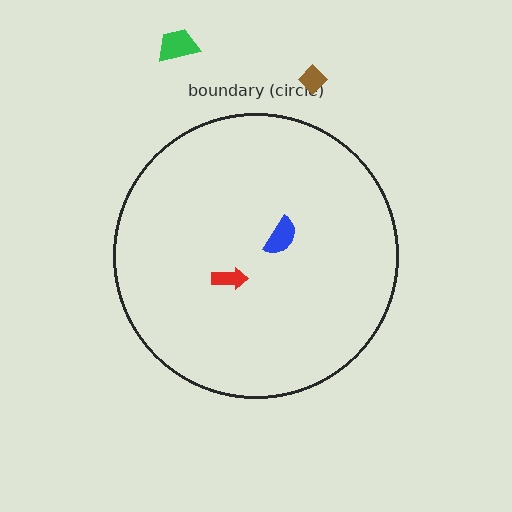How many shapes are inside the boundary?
2 inside, 2 outside.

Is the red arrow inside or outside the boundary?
Inside.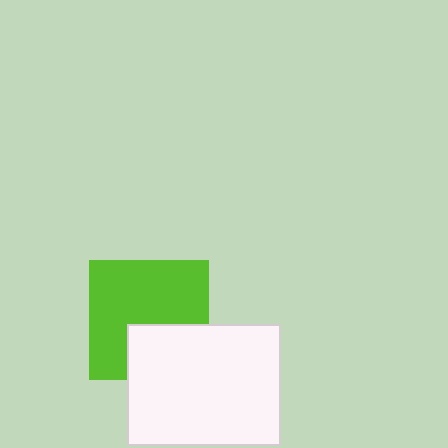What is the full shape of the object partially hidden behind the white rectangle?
The partially hidden object is a lime square.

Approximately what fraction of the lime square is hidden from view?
Roughly 32% of the lime square is hidden behind the white rectangle.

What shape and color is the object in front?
The object in front is a white rectangle.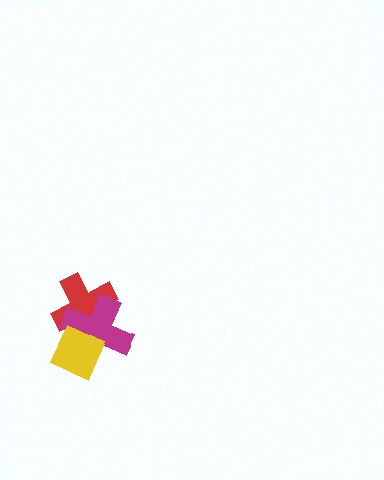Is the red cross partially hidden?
Yes, it is partially covered by another shape.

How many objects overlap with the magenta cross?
2 objects overlap with the magenta cross.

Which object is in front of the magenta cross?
The yellow diamond is in front of the magenta cross.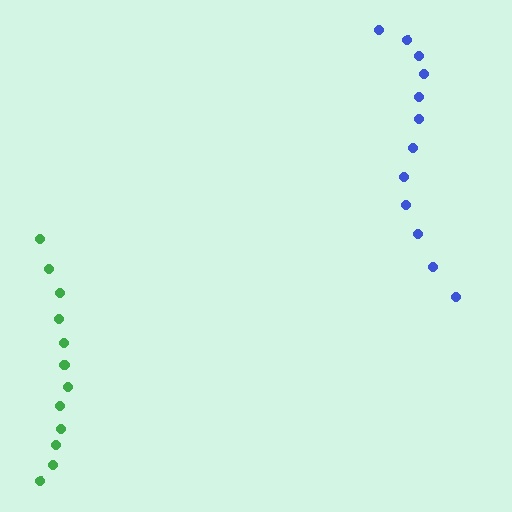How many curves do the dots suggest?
There are 2 distinct paths.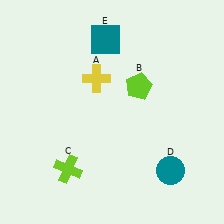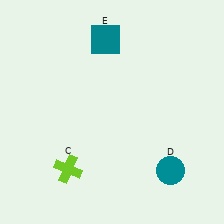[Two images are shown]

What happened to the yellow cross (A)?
The yellow cross (A) was removed in Image 2. It was in the top-left area of Image 1.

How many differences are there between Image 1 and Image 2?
There are 2 differences between the two images.